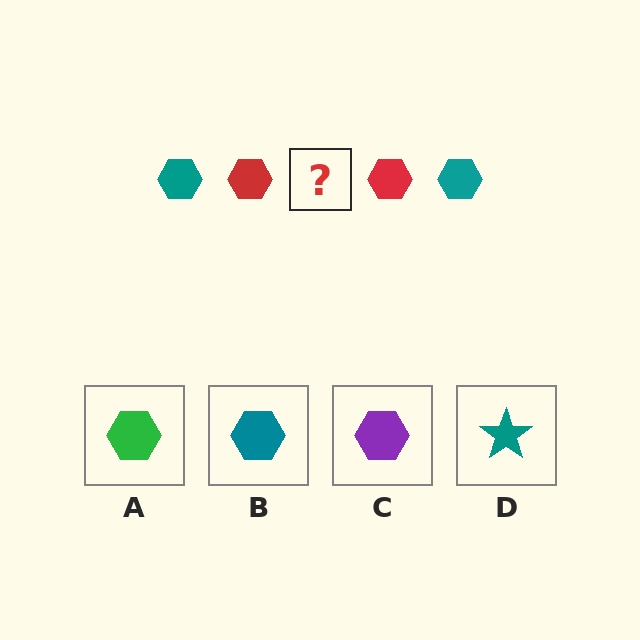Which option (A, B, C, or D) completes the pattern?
B.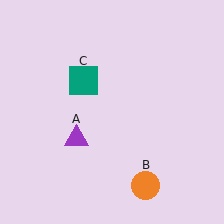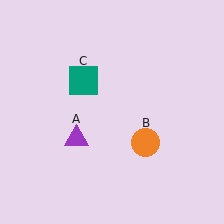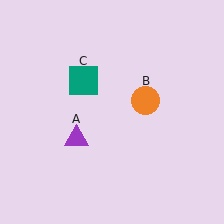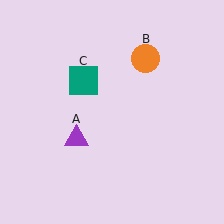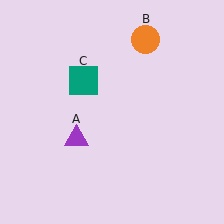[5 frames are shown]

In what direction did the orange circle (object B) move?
The orange circle (object B) moved up.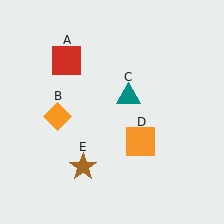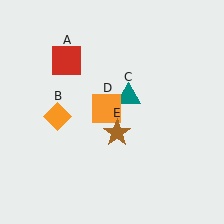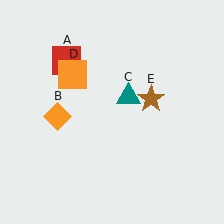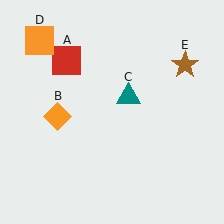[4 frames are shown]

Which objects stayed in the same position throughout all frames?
Red square (object A) and orange diamond (object B) and teal triangle (object C) remained stationary.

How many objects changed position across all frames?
2 objects changed position: orange square (object D), brown star (object E).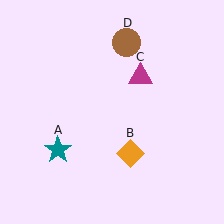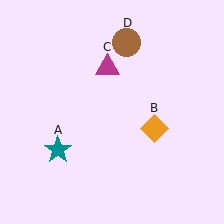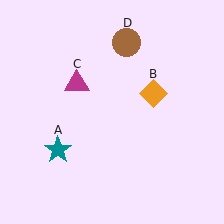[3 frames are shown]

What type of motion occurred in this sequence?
The orange diamond (object B), magenta triangle (object C) rotated counterclockwise around the center of the scene.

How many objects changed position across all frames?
2 objects changed position: orange diamond (object B), magenta triangle (object C).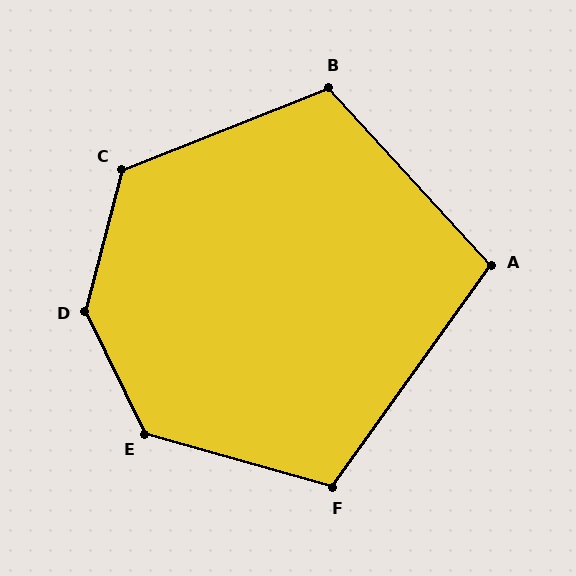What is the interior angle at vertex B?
Approximately 111 degrees (obtuse).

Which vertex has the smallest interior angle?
A, at approximately 102 degrees.